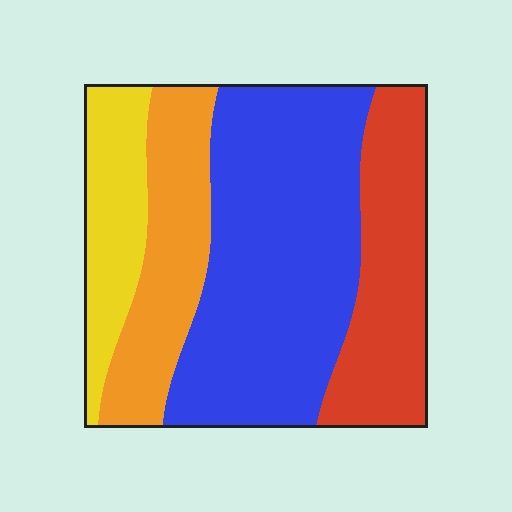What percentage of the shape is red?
Red takes up about one fifth (1/5) of the shape.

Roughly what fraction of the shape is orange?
Orange takes up about one fifth (1/5) of the shape.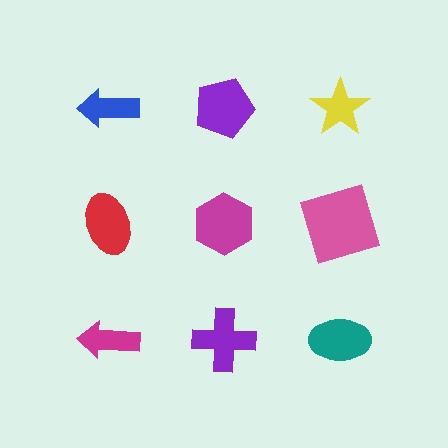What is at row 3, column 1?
A magenta arrow.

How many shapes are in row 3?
3 shapes.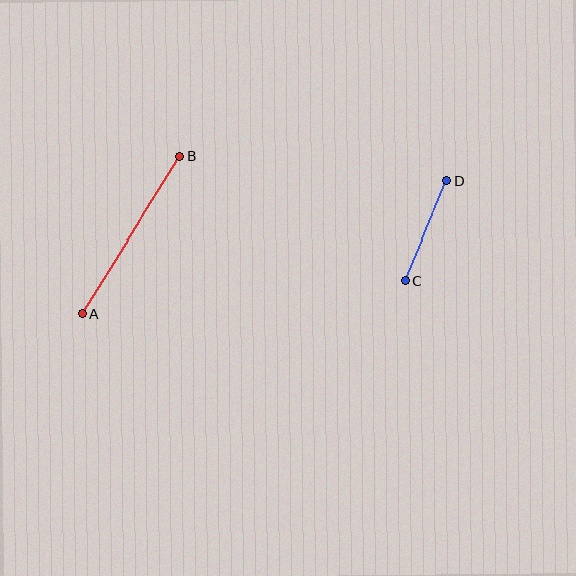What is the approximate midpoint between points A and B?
The midpoint is at approximately (131, 235) pixels.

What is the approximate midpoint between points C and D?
The midpoint is at approximately (426, 231) pixels.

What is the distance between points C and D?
The distance is approximately 108 pixels.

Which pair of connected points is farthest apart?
Points A and B are farthest apart.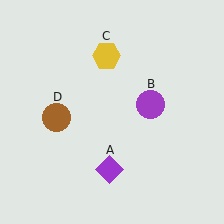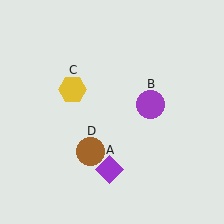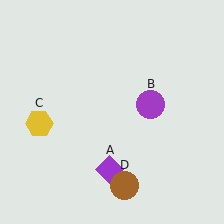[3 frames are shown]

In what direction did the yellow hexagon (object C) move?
The yellow hexagon (object C) moved down and to the left.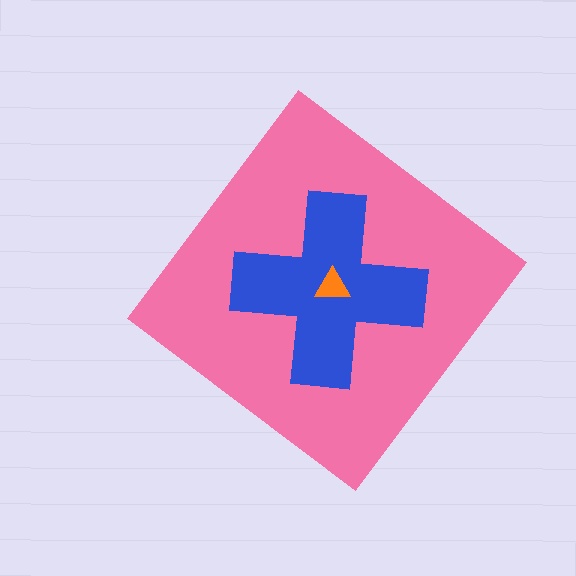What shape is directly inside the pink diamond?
The blue cross.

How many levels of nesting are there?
3.